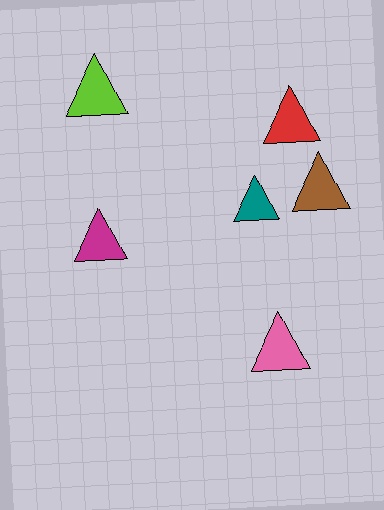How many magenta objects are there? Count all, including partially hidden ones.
There is 1 magenta object.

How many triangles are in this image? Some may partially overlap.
There are 6 triangles.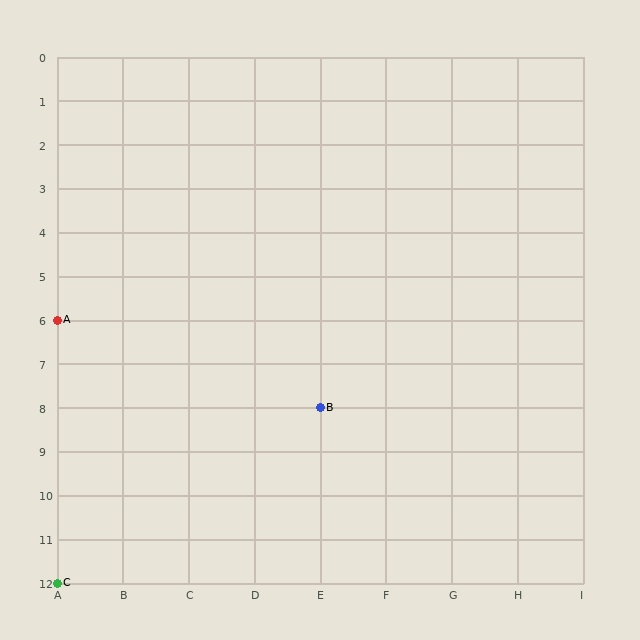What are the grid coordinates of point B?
Point B is at grid coordinates (E, 8).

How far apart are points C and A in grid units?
Points C and A are 6 rows apart.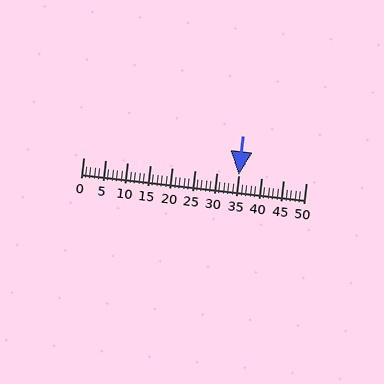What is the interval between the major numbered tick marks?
The major tick marks are spaced 5 units apart.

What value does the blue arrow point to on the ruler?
The blue arrow points to approximately 35.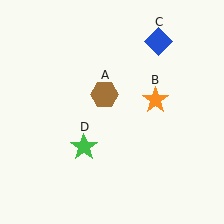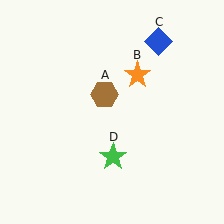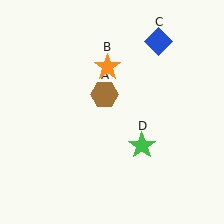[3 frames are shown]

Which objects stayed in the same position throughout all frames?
Brown hexagon (object A) and blue diamond (object C) remained stationary.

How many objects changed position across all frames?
2 objects changed position: orange star (object B), green star (object D).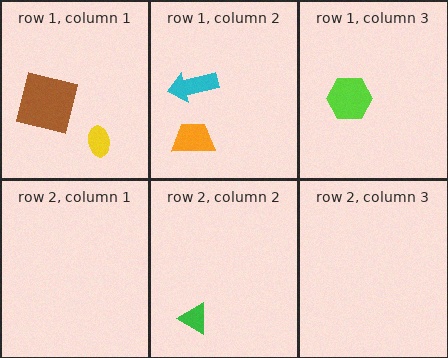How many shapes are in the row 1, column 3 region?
1.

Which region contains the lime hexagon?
The row 1, column 3 region.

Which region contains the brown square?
The row 1, column 1 region.